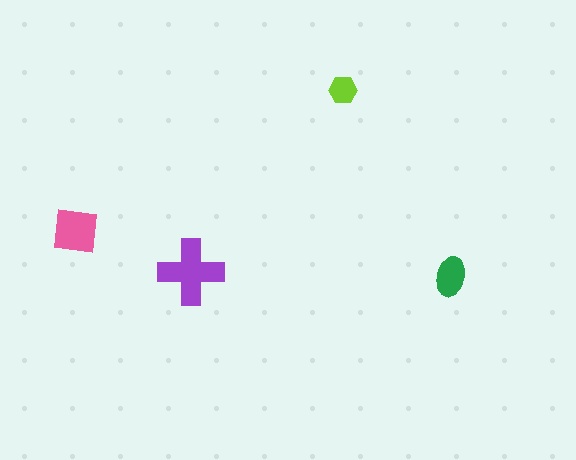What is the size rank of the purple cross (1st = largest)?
1st.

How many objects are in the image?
There are 4 objects in the image.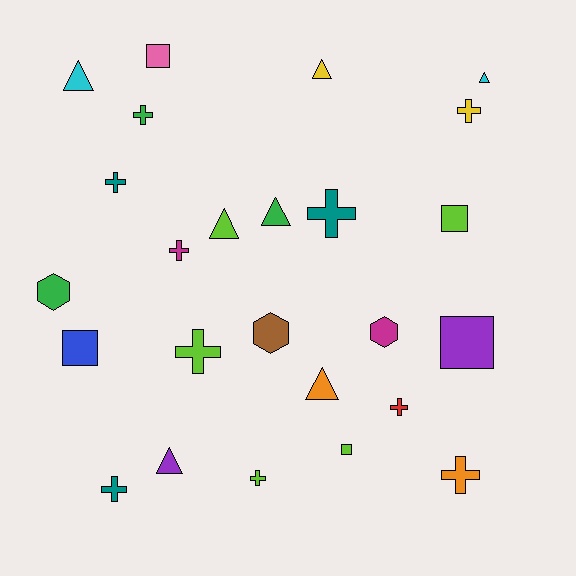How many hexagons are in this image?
There are 3 hexagons.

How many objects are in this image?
There are 25 objects.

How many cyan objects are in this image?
There are 2 cyan objects.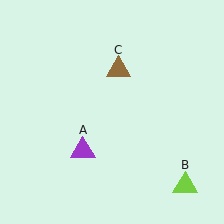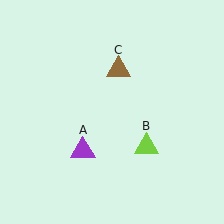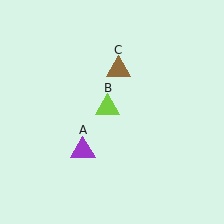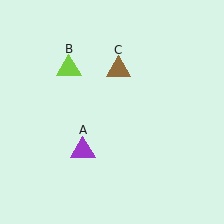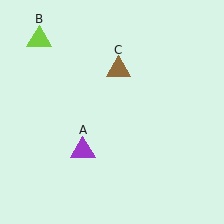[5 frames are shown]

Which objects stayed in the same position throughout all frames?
Purple triangle (object A) and brown triangle (object C) remained stationary.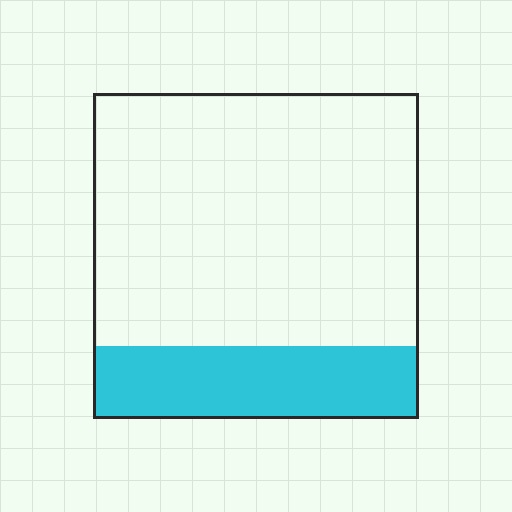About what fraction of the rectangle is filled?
About one fifth (1/5).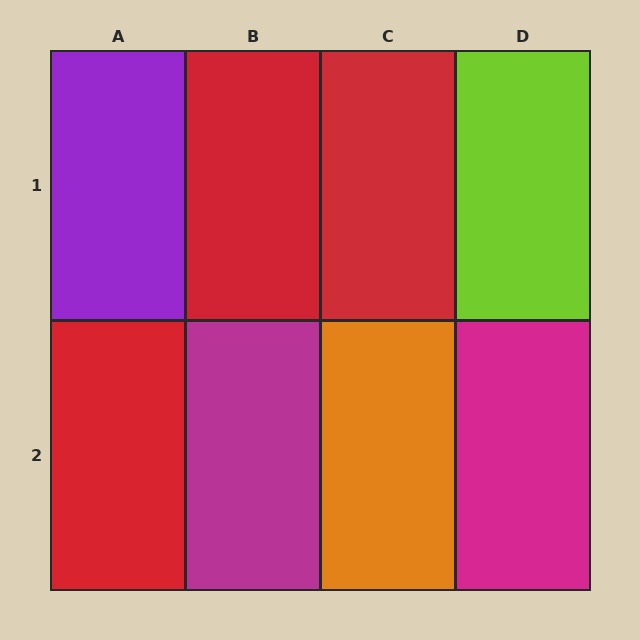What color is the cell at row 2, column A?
Red.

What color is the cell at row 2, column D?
Magenta.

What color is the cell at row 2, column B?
Magenta.